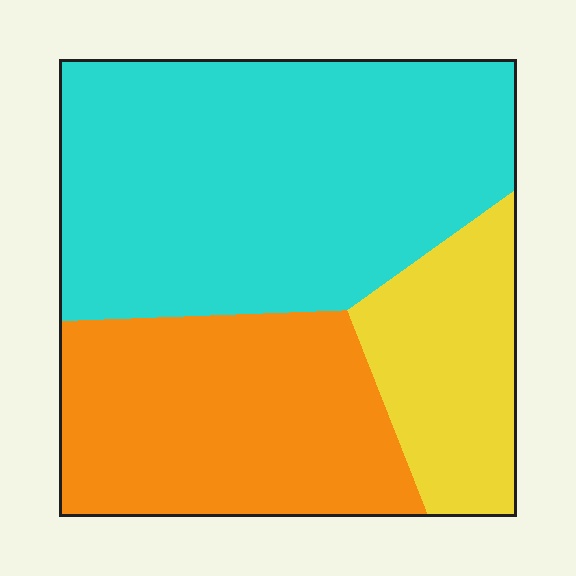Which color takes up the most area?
Cyan, at roughly 50%.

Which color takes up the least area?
Yellow, at roughly 20%.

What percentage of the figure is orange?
Orange covers about 30% of the figure.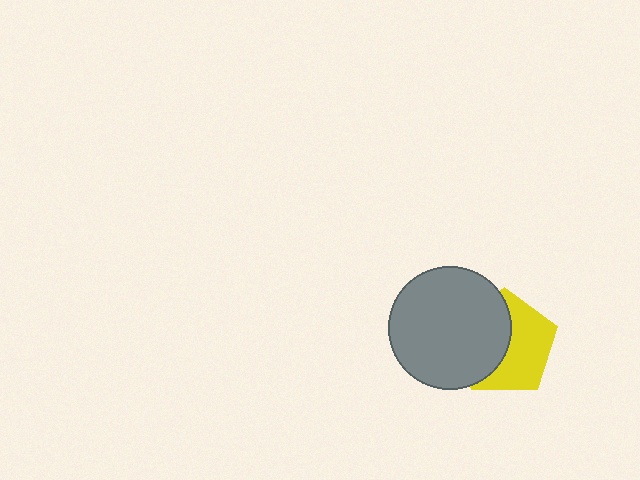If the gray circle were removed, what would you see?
You would see the complete yellow pentagon.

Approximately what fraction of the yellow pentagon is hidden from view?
Roughly 48% of the yellow pentagon is hidden behind the gray circle.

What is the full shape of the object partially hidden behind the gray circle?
The partially hidden object is a yellow pentagon.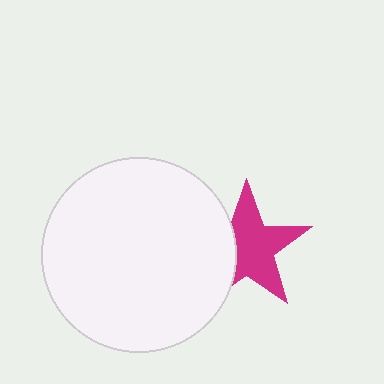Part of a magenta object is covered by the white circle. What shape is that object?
It is a star.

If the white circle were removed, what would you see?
You would see the complete magenta star.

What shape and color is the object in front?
The object in front is a white circle.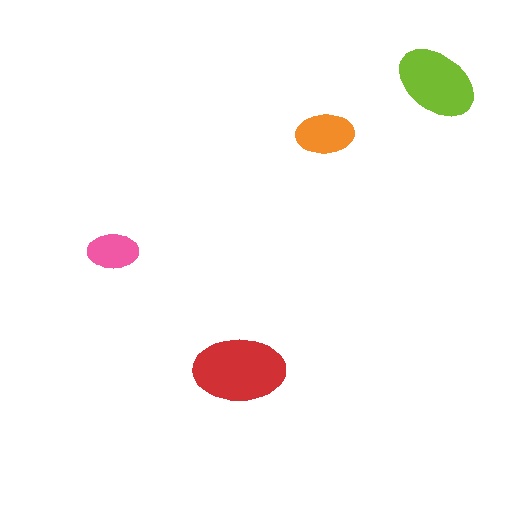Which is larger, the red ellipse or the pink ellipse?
The red one.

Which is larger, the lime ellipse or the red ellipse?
The red one.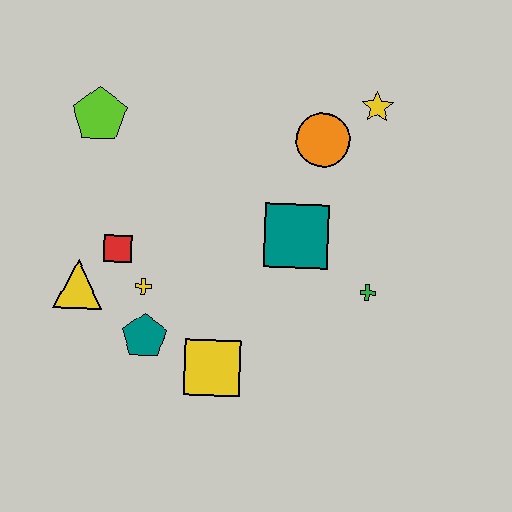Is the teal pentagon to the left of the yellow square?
Yes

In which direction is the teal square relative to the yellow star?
The teal square is below the yellow star.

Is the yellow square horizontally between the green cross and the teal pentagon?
Yes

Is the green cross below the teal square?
Yes